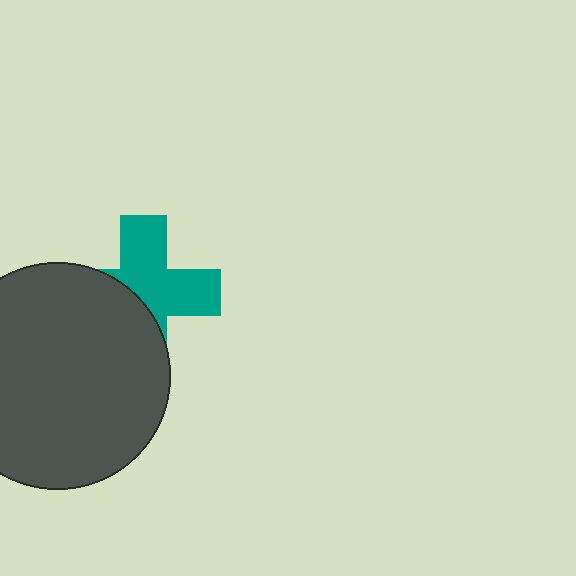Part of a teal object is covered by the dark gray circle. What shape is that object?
It is a cross.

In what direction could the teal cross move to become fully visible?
The teal cross could move toward the upper-right. That would shift it out from behind the dark gray circle entirely.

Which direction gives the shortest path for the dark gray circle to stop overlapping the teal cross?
Moving toward the lower-left gives the shortest separation.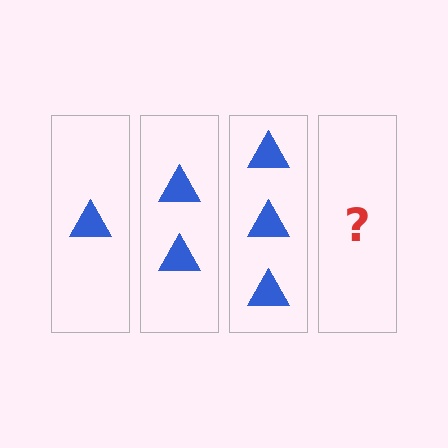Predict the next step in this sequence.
The next step is 4 triangles.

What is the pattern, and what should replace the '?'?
The pattern is that each step adds one more triangle. The '?' should be 4 triangles.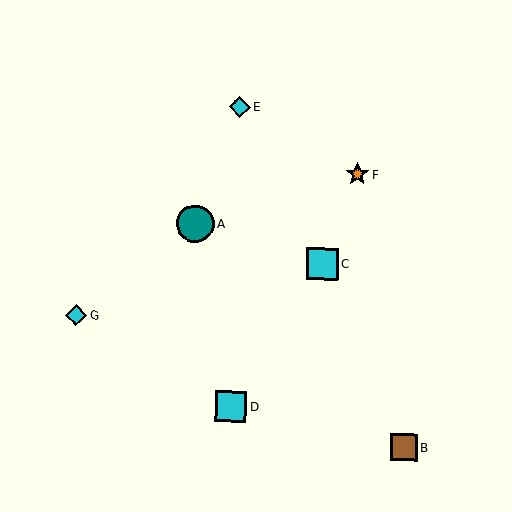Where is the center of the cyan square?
The center of the cyan square is at (231, 407).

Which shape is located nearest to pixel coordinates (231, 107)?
The cyan diamond (labeled E) at (240, 107) is nearest to that location.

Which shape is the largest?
The teal circle (labeled A) is the largest.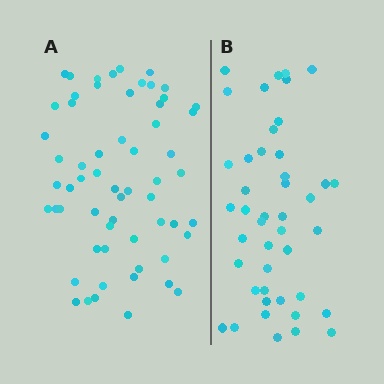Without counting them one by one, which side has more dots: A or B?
Region A (the left region) has more dots.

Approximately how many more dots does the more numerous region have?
Region A has approximately 15 more dots than region B.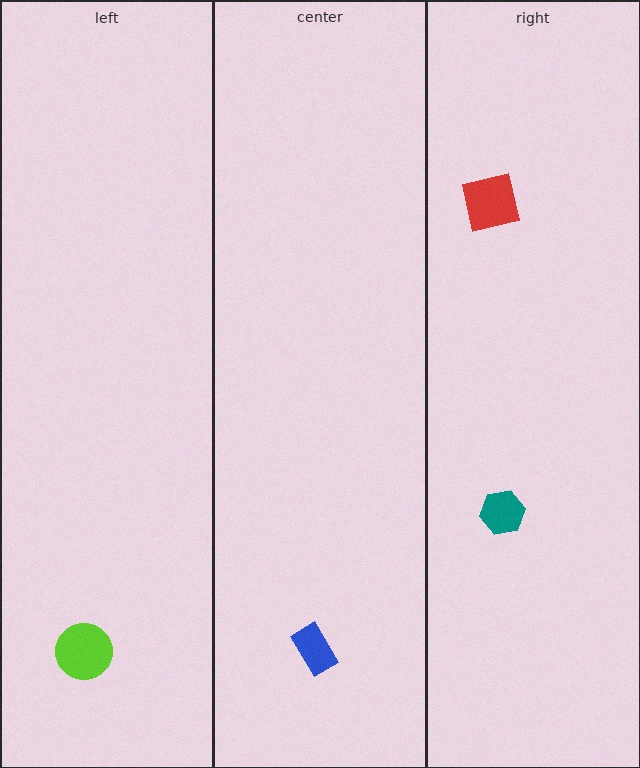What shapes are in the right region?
The teal hexagon, the red square.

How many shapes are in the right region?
2.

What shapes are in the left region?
The lime circle.